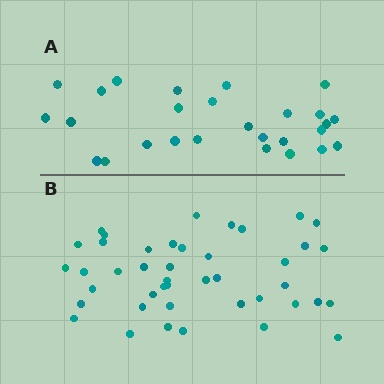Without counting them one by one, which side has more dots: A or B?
Region B (the bottom region) has more dots.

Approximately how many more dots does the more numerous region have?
Region B has approximately 15 more dots than region A.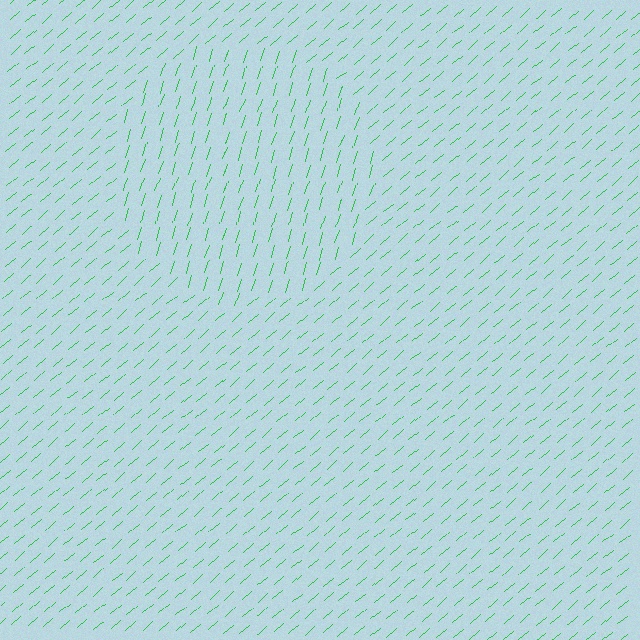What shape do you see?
I see a circle.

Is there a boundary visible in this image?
Yes, there is a texture boundary formed by a change in line orientation.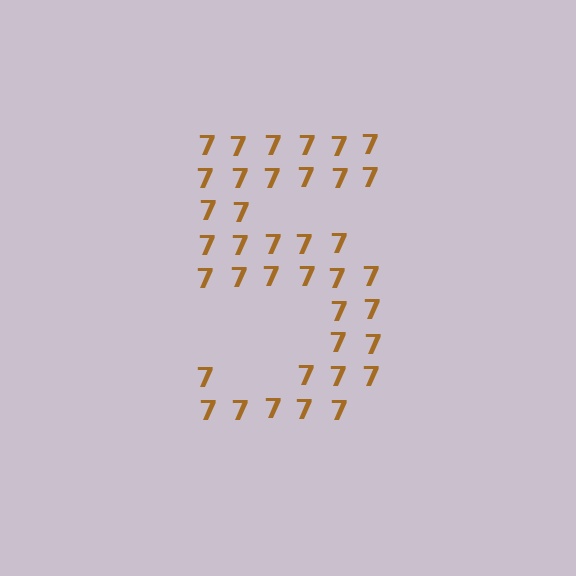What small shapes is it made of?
It is made of small digit 7's.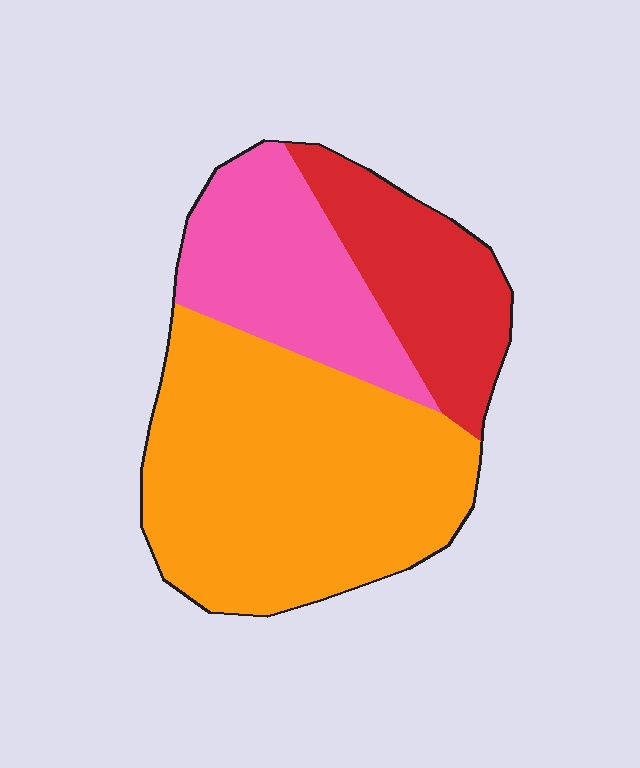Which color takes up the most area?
Orange, at roughly 55%.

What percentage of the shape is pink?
Pink takes up less than a quarter of the shape.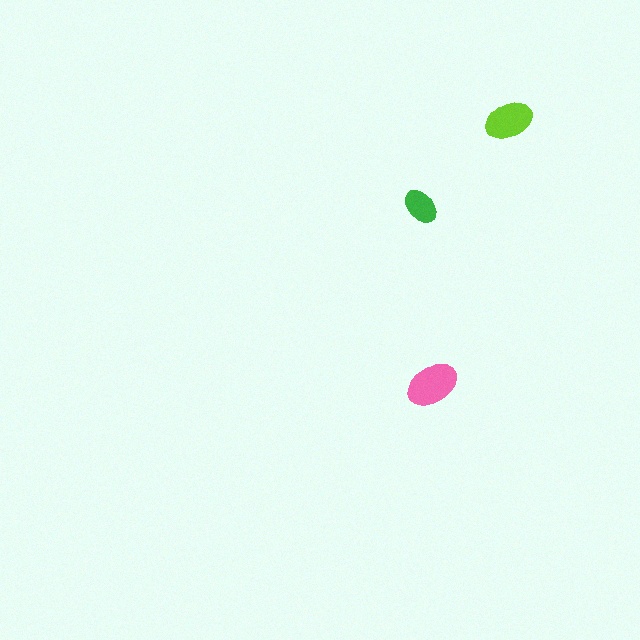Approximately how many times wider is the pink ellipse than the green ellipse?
About 1.5 times wider.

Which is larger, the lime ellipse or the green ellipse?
The lime one.